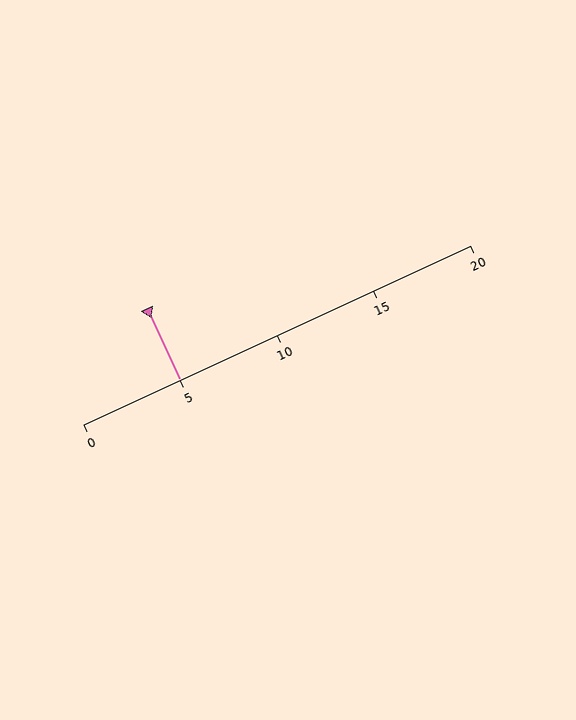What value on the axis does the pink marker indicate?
The marker indicates approximately 5.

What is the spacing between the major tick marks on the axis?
The major ticks are spaced 5 apart.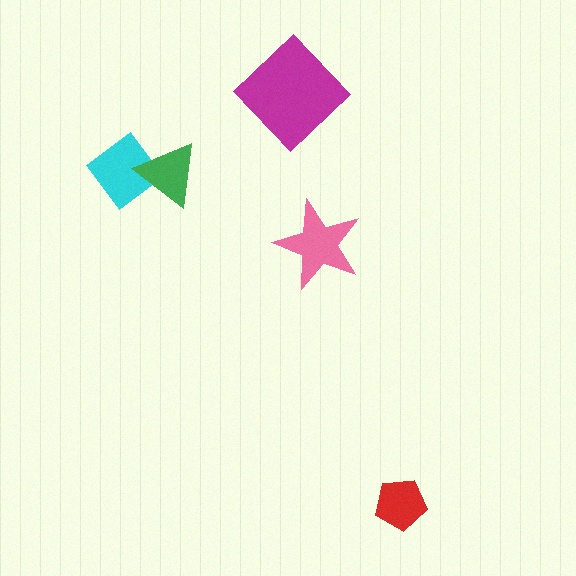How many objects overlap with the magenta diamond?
0 objects overlap with the magenta diamond.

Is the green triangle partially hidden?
No, no other shape covers it.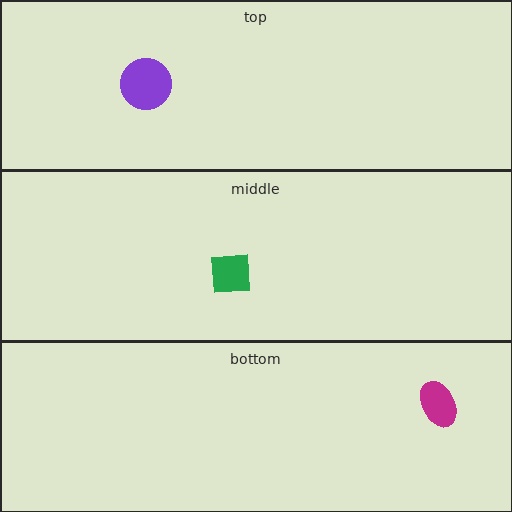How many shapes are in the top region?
1.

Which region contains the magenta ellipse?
The bottom region.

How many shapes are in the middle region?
1.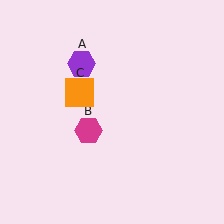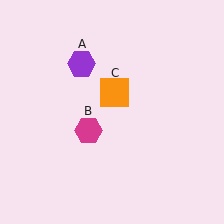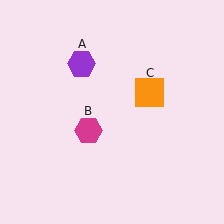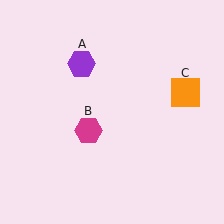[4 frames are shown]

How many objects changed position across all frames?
1 object changed position: orange square (object C).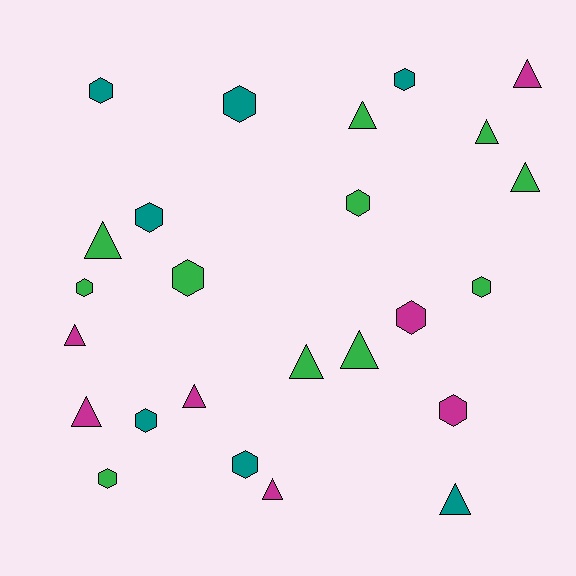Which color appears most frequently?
Green, with 11 objects.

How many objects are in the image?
There are 25 objects.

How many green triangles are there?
There are 6 green triangles.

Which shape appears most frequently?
Hexagon, with 13 objects.